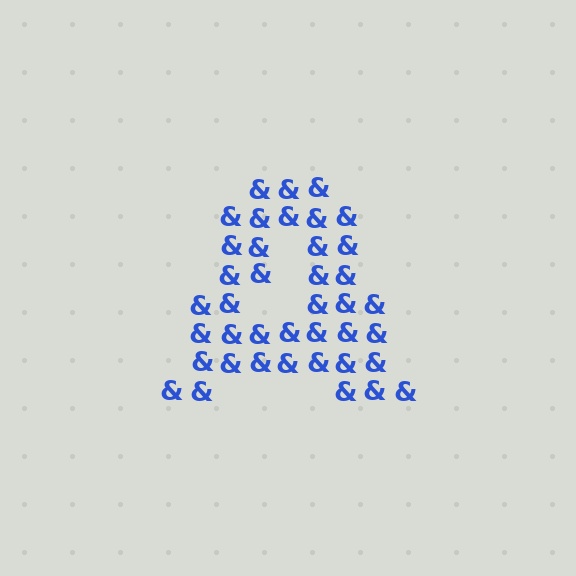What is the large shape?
The large shape is the letter A.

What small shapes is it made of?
It is made of small ampersands.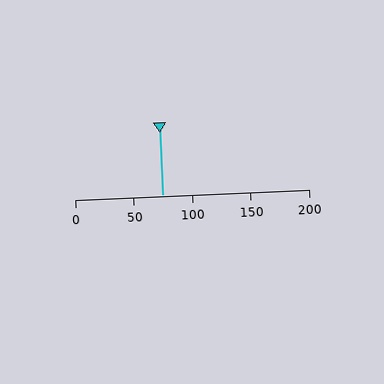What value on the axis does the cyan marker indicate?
The marker indicates approximately 75.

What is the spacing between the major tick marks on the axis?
The major ticks are spaced 50 apart.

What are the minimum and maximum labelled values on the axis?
The axis runs from 0 to 200.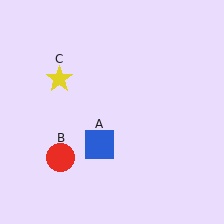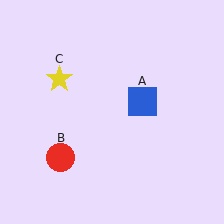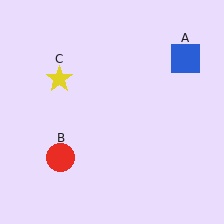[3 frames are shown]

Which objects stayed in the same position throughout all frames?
Red circle (object B) and yellow star (object C) remained stationary.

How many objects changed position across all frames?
1 object changed position: blue square (object A).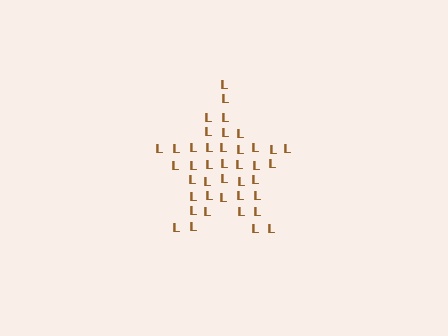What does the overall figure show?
The overall figure shows a star.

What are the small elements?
The small elements are letter L's.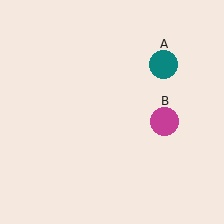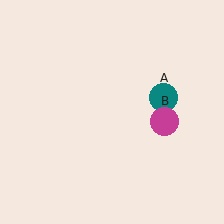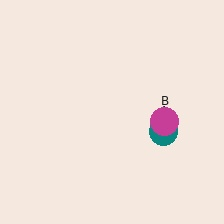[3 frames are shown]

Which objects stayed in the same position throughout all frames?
Magenta circle (object B) remained stationary.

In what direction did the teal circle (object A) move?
The teal circle (object A) moved down.